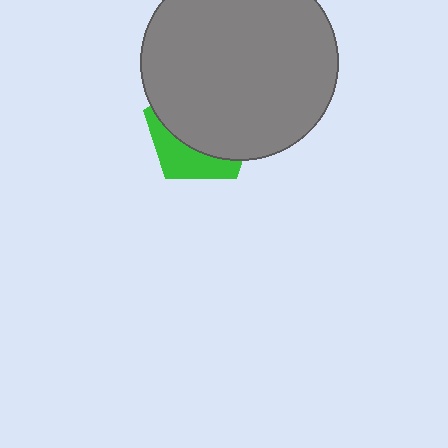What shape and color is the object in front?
The object in front is a gray circle.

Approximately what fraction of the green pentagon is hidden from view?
Roughly 69% of the green pentagon is hidden behind the gray circle.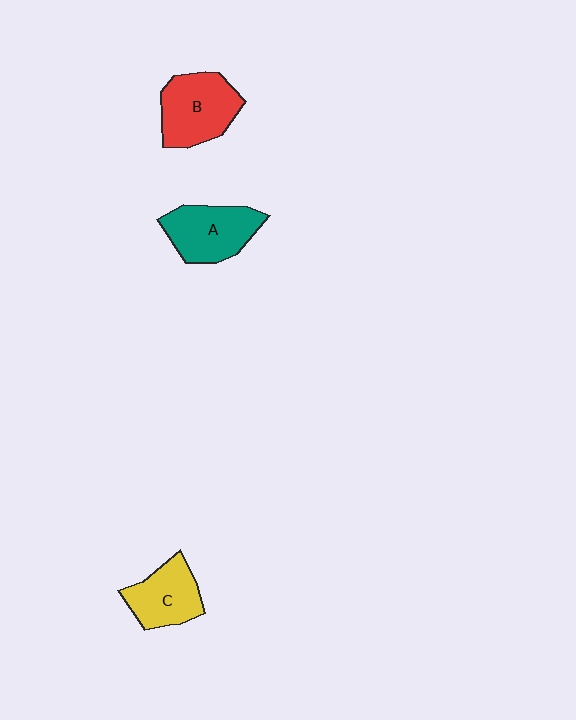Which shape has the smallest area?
Shape C (yellow).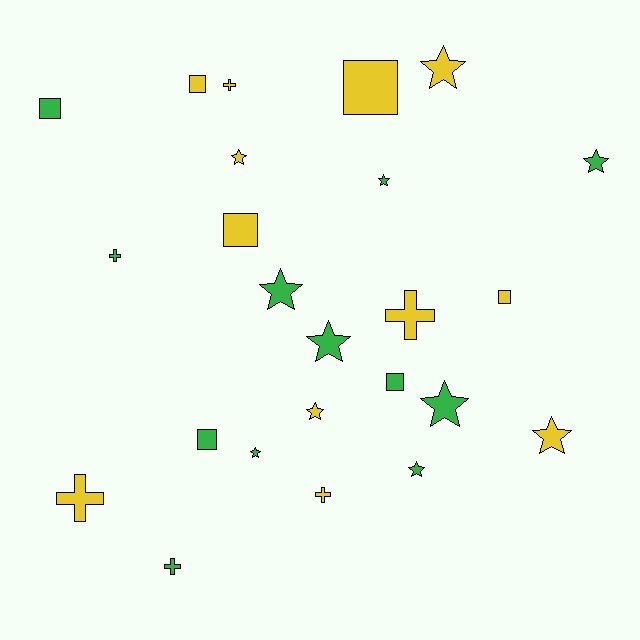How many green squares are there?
There are 3 green squares.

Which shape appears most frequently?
Star, with 11 objects.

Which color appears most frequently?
Green, with 12 objects.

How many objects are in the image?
There are 24 objects.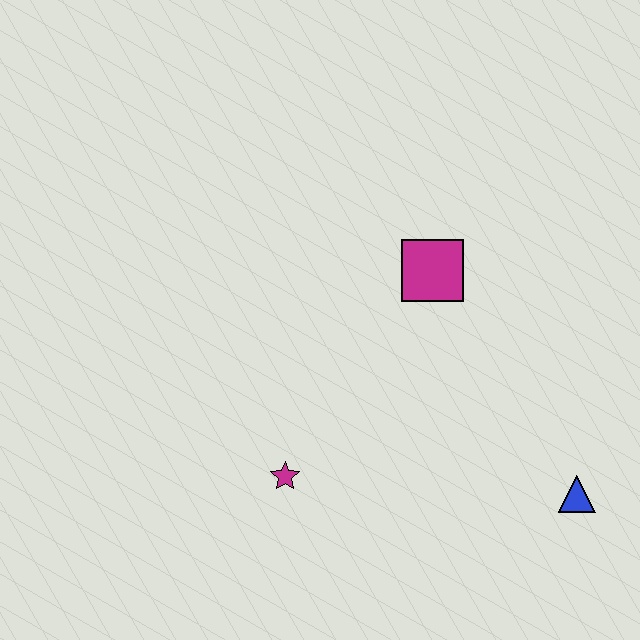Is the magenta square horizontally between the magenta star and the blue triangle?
Yes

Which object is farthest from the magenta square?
The blue triangle is farthest from the magenta square.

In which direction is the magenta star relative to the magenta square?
The magenta star is below the magenta square.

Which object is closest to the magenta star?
The magenta square is closest to the magenta star.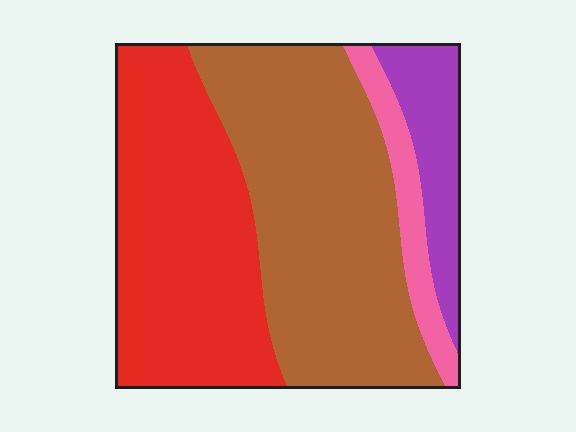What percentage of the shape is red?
Red covers roughly 40% of the shape.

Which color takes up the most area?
Brown, at roughly 45%.